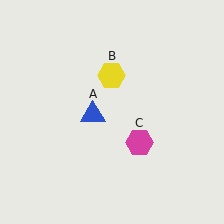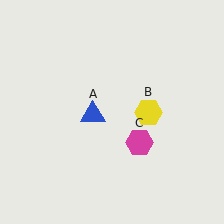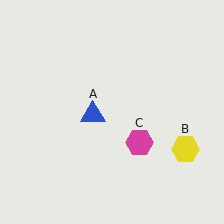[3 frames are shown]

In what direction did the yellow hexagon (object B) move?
The yellow hexagon (object B) moved down and to the right.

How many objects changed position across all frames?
1 object changed position: yellow hexagon (object B).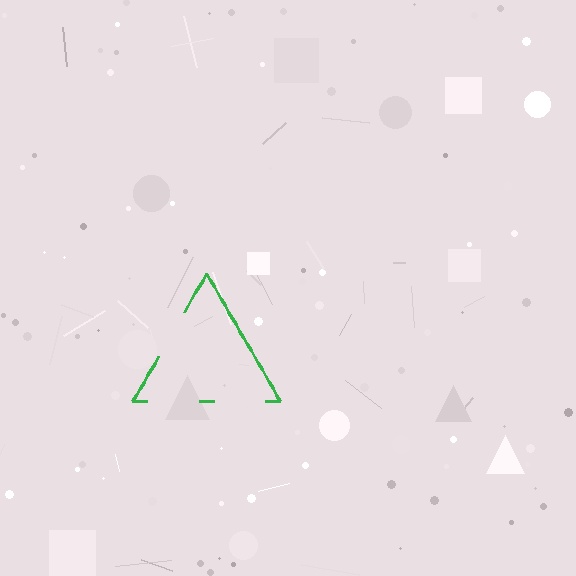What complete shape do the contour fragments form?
The contour fragments form a triangle.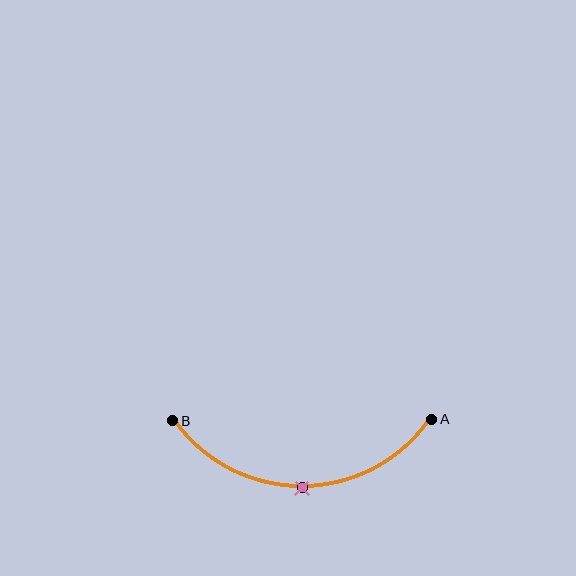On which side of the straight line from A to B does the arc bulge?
The arc bulges below the straight line connecting A and B.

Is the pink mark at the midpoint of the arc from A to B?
Yes. The pink mark lies on the arc at equal arc-length from both A and B — it is the arc midpoint.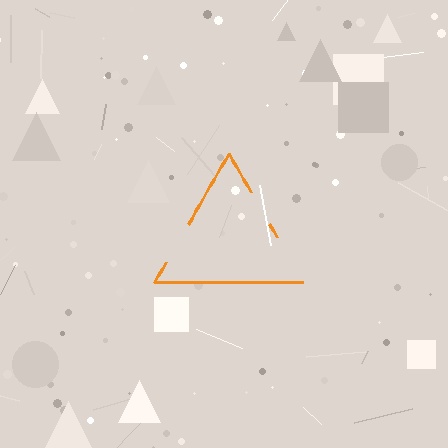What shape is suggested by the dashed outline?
The dashed outline suggests a triangle.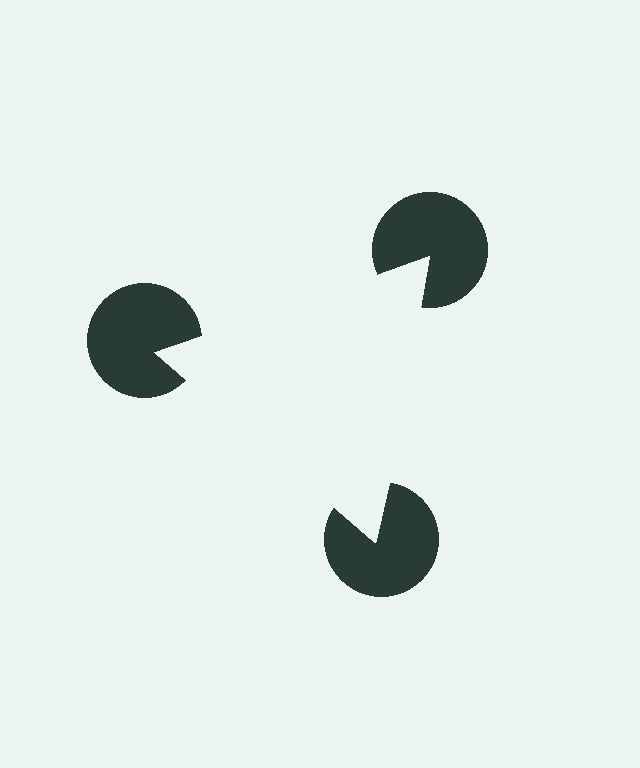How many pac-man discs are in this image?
There are 3 — one at each vertex of the illusory triangle.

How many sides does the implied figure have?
3 sides.